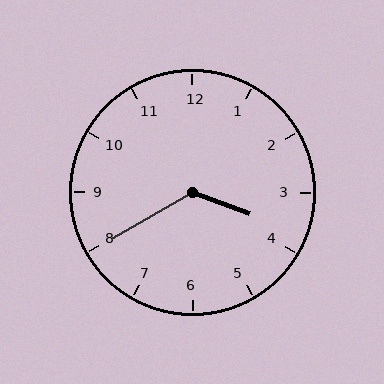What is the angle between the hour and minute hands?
Approximately 130 degrees.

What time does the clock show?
3:40.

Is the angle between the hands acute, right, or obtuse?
It is obtuse.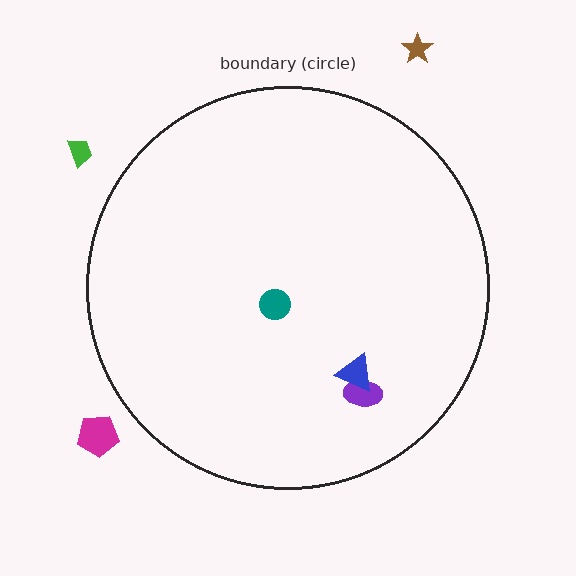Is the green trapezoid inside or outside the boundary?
Outside.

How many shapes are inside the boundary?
3 inside, 3 outside.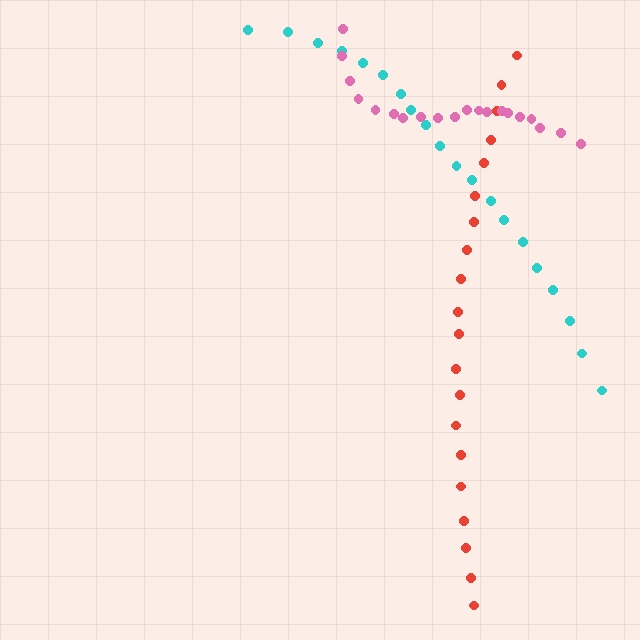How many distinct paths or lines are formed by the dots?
There are 3 distinct paths.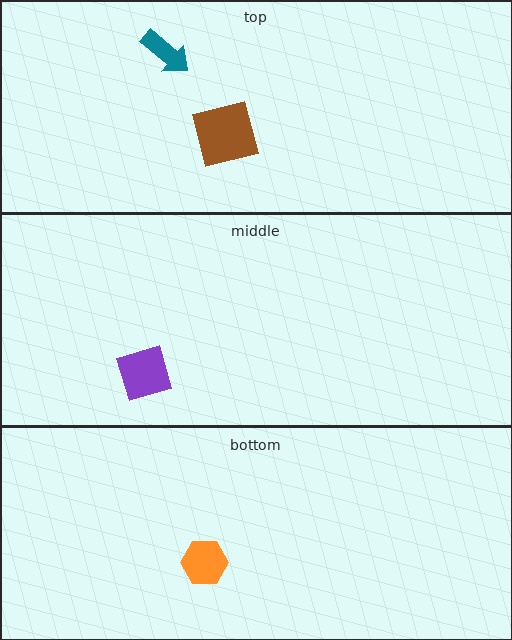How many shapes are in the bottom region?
1.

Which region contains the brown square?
The top region.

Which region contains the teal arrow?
The top region.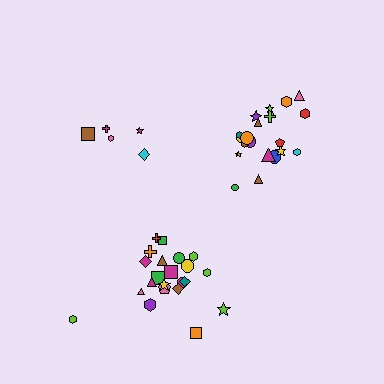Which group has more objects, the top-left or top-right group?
The top-right group.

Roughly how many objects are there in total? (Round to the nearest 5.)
Roughly 50 objects in total.